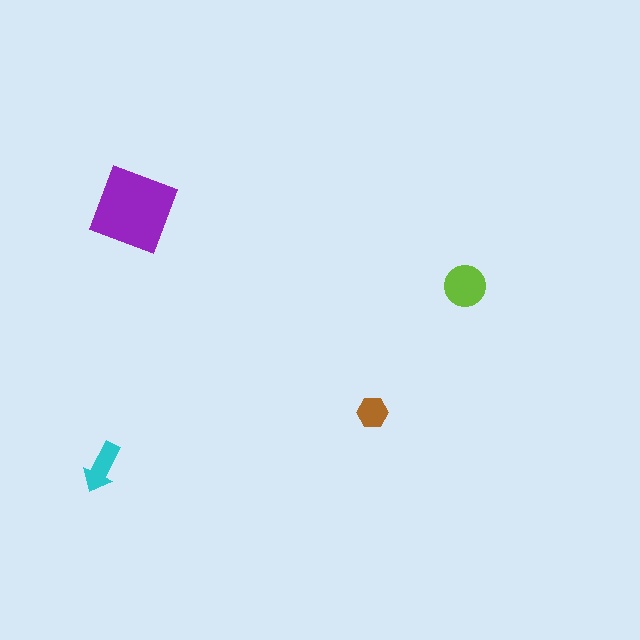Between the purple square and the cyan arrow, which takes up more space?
The purple square.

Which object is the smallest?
The brown hexagon.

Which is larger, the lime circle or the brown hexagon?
The lime circle.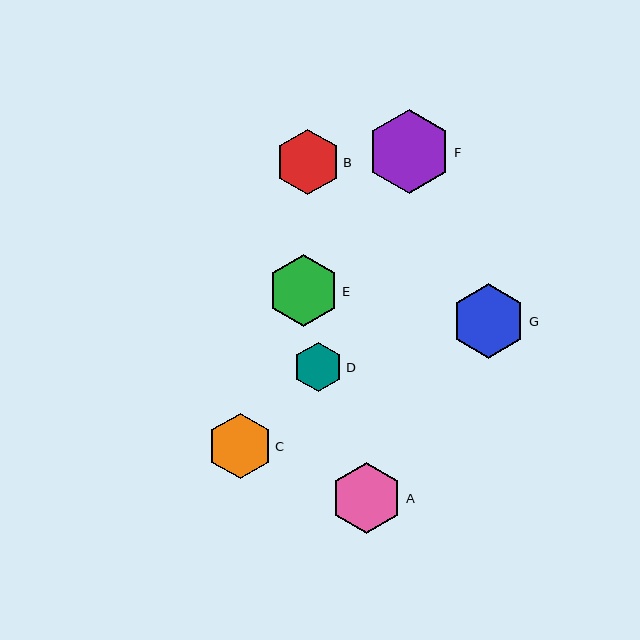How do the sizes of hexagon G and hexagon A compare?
Hexagon G and hexagon A are approximately the same size.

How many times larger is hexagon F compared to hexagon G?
Hexagon F is approximately 1.1 times the size of hexagon G.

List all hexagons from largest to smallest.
From largest to smallest: F, G, A, E, B, C, D.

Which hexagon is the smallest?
Hexagon D is the smallest with a size of approximately 50 pixels.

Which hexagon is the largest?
Hexagon F is the largest with a size of approximately 84 pixels.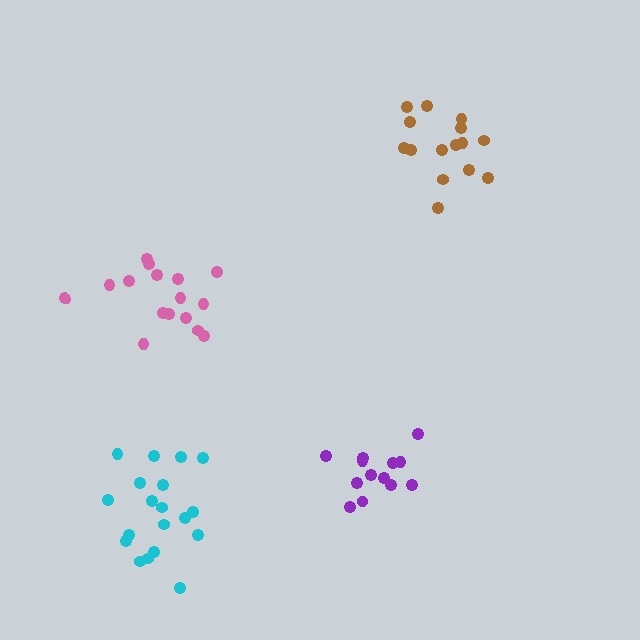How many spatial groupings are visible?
There are 4 spatial groupings.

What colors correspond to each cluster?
The clusters are colored: purple, brown, pink, cyan.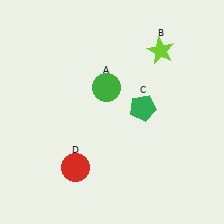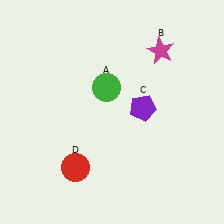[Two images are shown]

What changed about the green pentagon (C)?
In Image 1, C is green. In Image 2, it changed to purple.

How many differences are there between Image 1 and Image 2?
There are 2 differences between the two images.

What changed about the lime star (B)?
In Image 1, B is lime. In Image 2, it changed to magenta.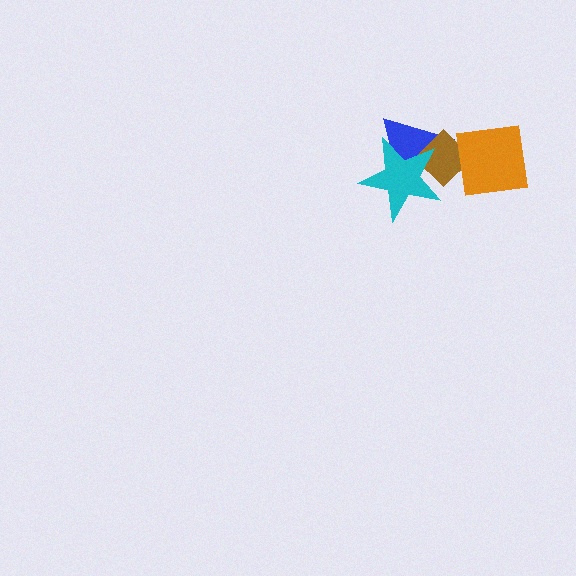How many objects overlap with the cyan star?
2 objects overlap with the cyan star.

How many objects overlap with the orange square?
1 object overlaps with the orange square.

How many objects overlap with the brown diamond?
3 objects overlap with the brown diamond.